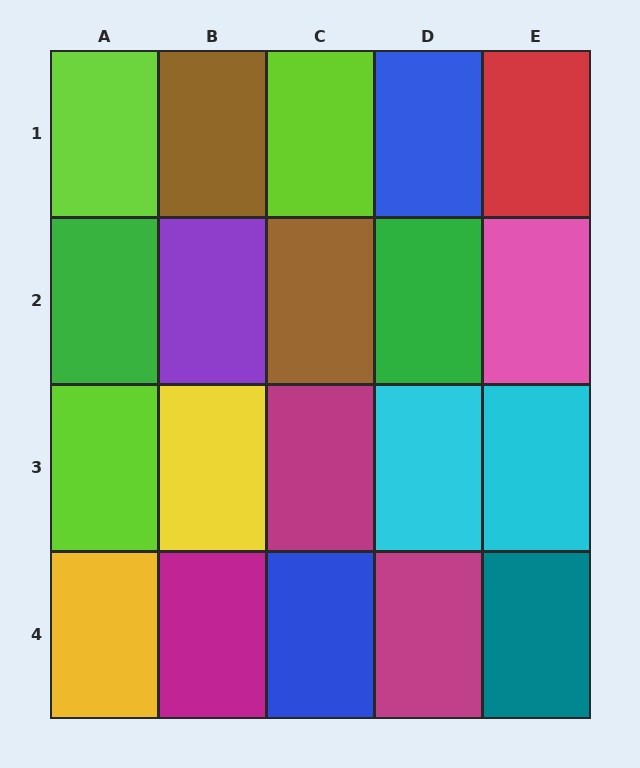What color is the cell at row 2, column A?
Green.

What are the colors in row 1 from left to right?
Lime, brown, lime, blue, red.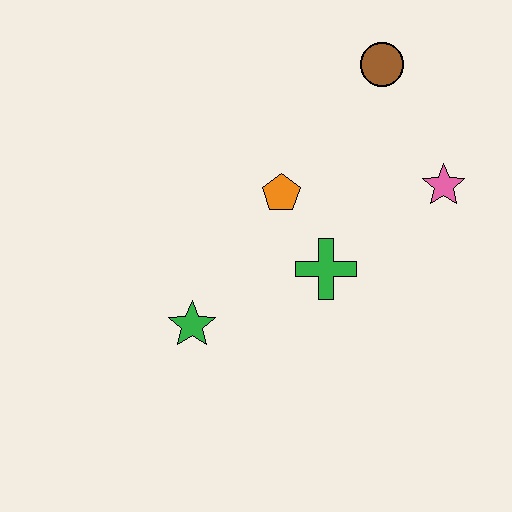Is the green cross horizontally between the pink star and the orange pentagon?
Yes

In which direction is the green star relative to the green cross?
The green star is to the left of the green cross.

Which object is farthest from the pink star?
The green star is farthest from the pink star.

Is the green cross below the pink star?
Yes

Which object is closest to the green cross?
The orange pentagon is closest to the green cross.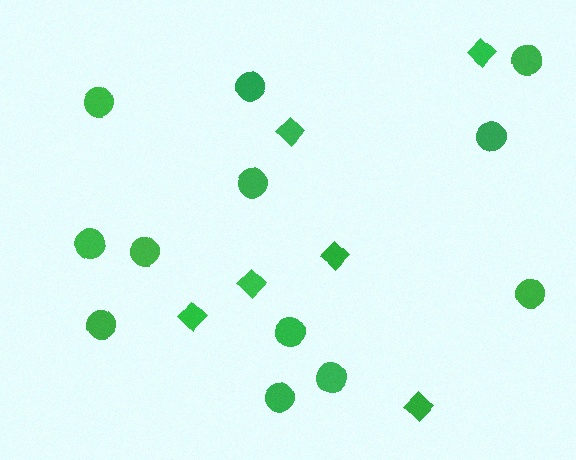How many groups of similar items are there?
There are 2 groups: one group of circles (12) and one group of diamonds (6).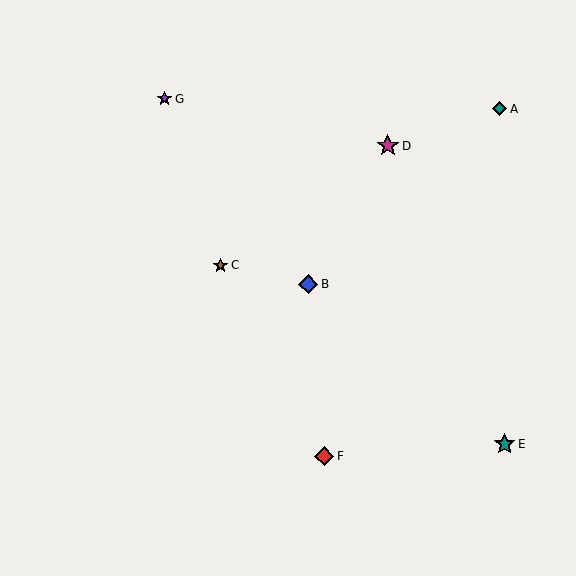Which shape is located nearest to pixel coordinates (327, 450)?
The red diamond (labeled F) at (324, 456) is nearest to that location.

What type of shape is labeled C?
Shape C is a brown star.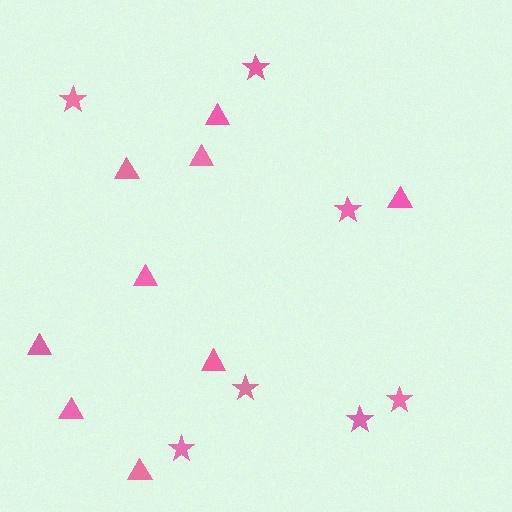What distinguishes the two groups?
There are 2 groups: one group of stars (7) and one group of triangles (9).